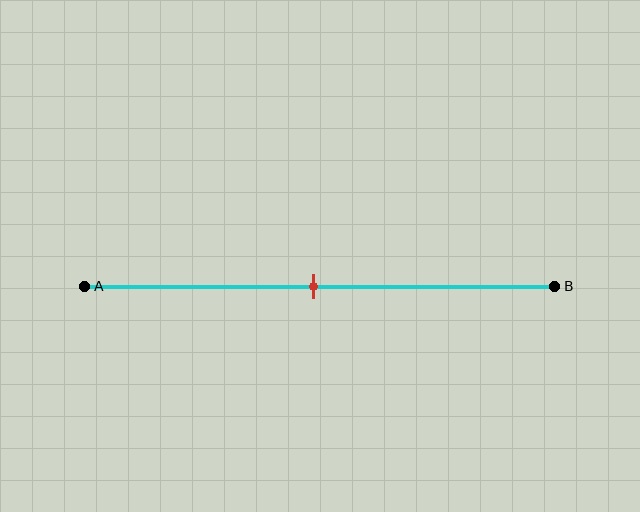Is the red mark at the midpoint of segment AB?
Yes, the mark is approximately at the midpoint.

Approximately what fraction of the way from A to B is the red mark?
The red mark is approximately 50% of the way from A to B.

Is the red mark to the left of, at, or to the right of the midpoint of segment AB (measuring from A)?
The red mark is approximately at the midpoint of segment AB.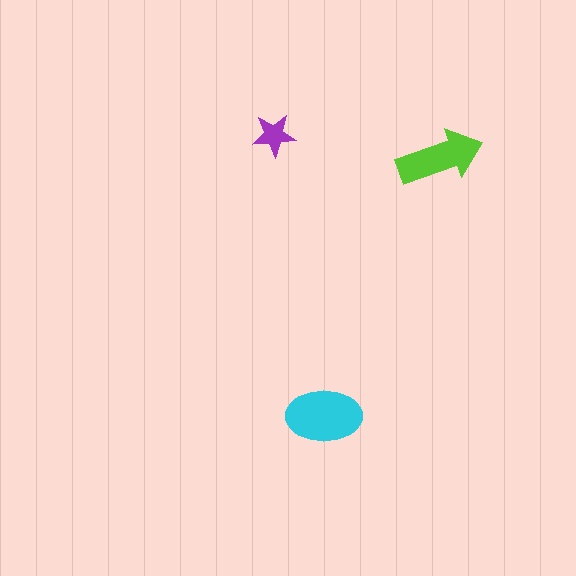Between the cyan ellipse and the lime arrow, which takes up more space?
The cyan ellipse.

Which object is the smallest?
The purple star.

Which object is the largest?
The cyan ellipse.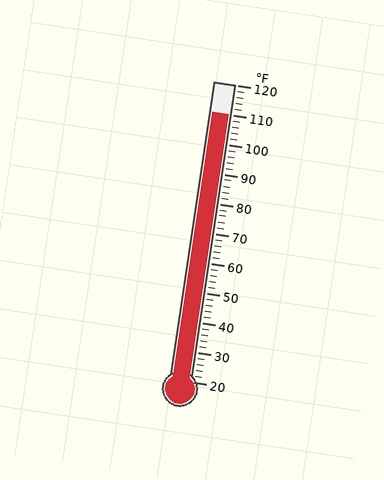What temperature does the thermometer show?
The thermometer shows approximately 110°F.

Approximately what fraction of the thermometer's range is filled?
The thermometer is filled to approximately 90% of its range.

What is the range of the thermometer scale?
The thermometer scale ranges from 20°F to 120°F.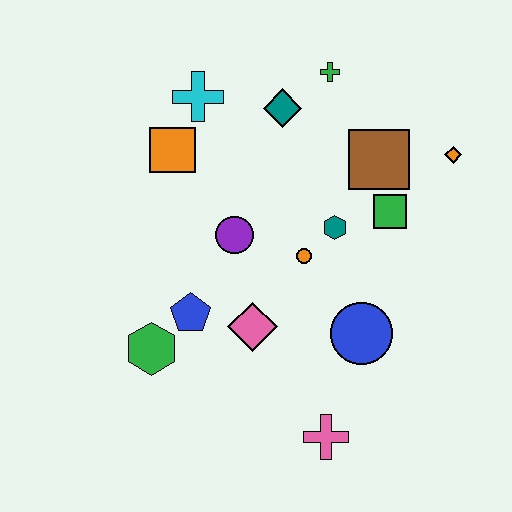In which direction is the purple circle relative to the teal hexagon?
The purple circle is to the left of the teal hexagon.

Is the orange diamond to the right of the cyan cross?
Yes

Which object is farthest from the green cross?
The pink cross is farthest from the green cross.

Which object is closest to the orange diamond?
The brown square is closest to the orange diamond.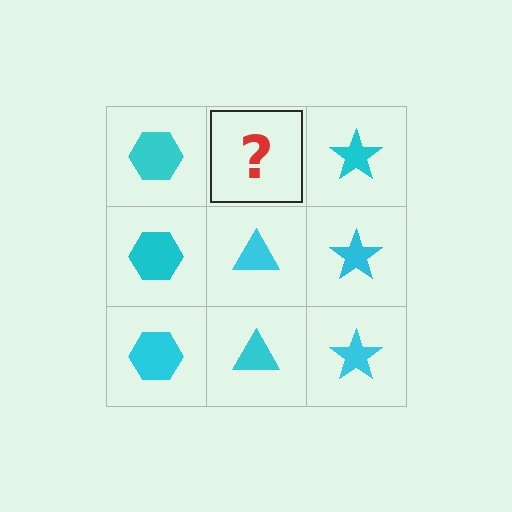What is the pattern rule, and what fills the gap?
The rule is that each column has a consistent shape. The gap should be filled with a cyan triangle.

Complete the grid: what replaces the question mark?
The question mark should be replaced with a cyan triangle.